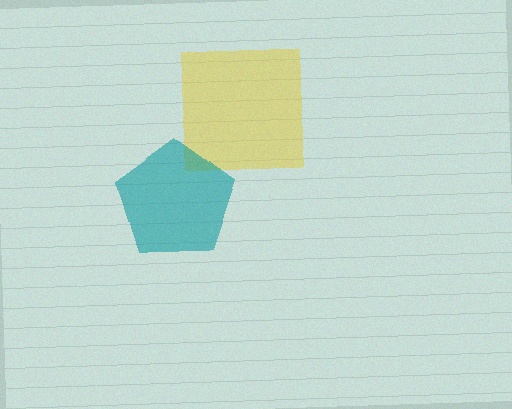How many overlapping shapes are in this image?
There are 2 overlapping shapes in the image.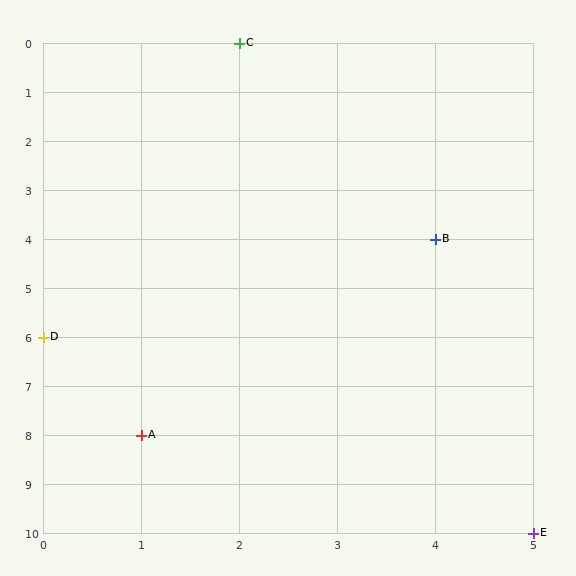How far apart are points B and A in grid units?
Points B and A are 3 columns and 4 rows apart (about 5.0 grid units diagonally).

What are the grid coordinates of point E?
Point E is at grid coordinates (5, 10).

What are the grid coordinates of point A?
Point A is at grid coordinates (1, 8).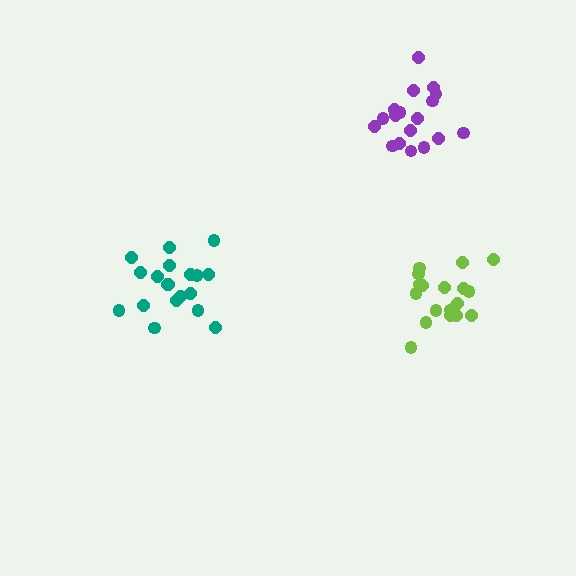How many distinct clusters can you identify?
There are 3 distinct clusters.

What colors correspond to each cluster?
The clusters are colored: teal, lime, purple.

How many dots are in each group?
Group 1: 19 dots, Group 2: 19 dots, Group 3: 18 dots (56 total).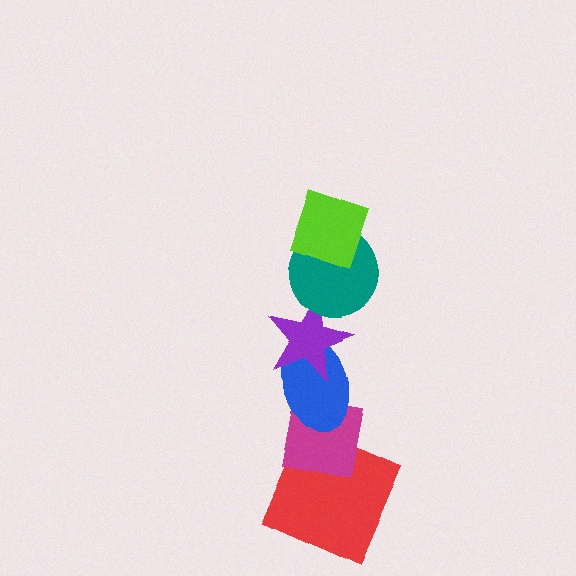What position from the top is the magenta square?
The magenta square is 5th from the top.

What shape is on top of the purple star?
The teal circle is on top of the purple star.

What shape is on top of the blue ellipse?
The purple star is on top of the blue ellipse.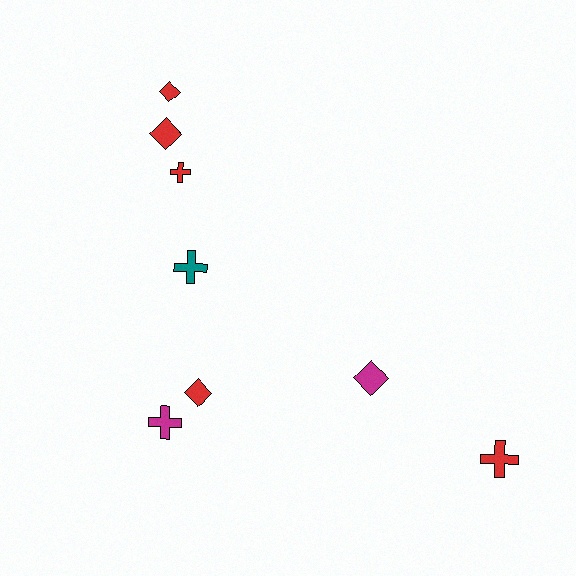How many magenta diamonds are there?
There is 1 magenta diamond.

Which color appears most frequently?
Red, with 5 objects.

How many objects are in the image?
There are 8 objects.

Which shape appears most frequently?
Cross, with 4 objects.